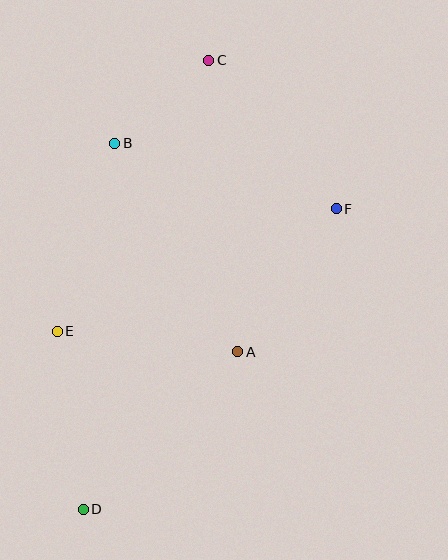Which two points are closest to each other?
Points B and C are closest to each other.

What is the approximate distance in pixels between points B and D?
The distance between B and D is approximately 368 pixels.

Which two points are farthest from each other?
Points C and D are farthest from each other.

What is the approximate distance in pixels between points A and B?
The distance between A and B is approximately 242 pixels.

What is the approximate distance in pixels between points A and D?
The distance between A and D is approximately 221 pixels.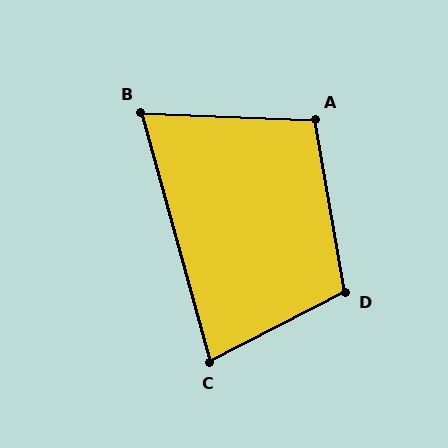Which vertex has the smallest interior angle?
B, at approximately 72 degrees.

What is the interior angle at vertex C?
Approximately 78 degrees (acute).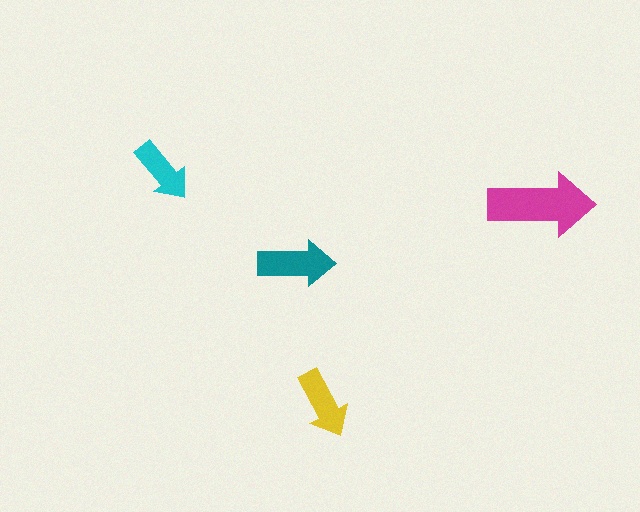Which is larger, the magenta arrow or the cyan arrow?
The magenta one.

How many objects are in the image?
There are 4 objects in the image.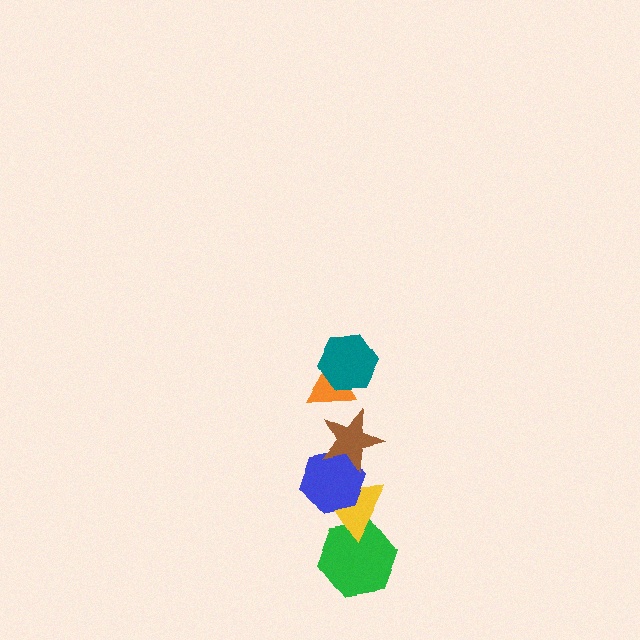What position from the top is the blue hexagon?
The blue hexagon is 4th from the top.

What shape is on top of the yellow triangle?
The blue hexagon is on top of the yellow triangle.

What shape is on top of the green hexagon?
The yellow triangle is on top of the green hexagon.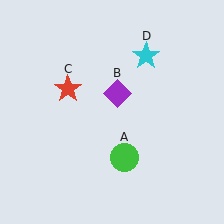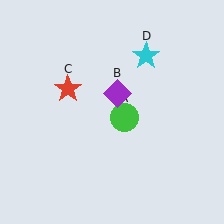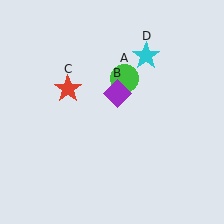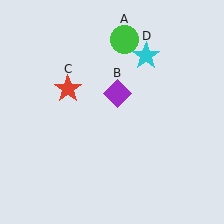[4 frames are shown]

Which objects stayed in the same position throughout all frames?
Purple diamond (object B) and red star (object C) and cyan star (object D) remained stationary.